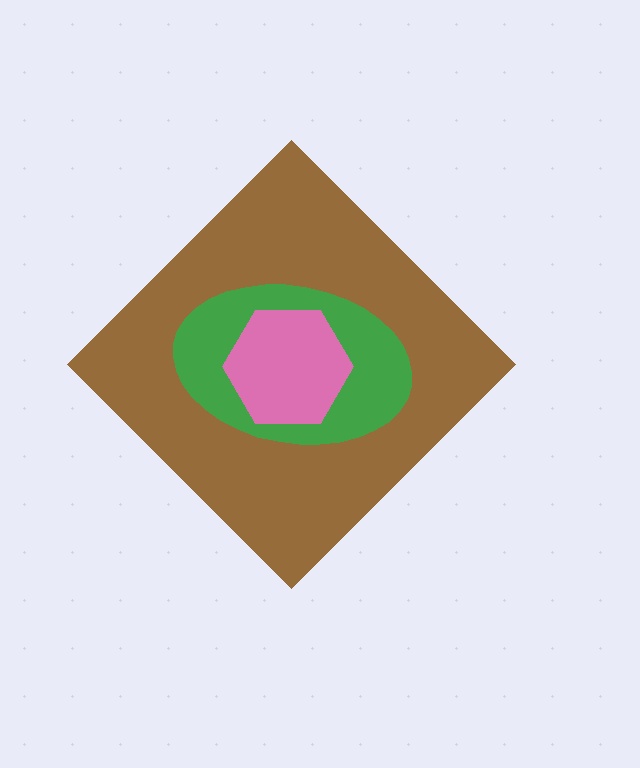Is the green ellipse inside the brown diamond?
Yes.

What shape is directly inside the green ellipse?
The pink hexagon.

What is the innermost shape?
The pink hexagon.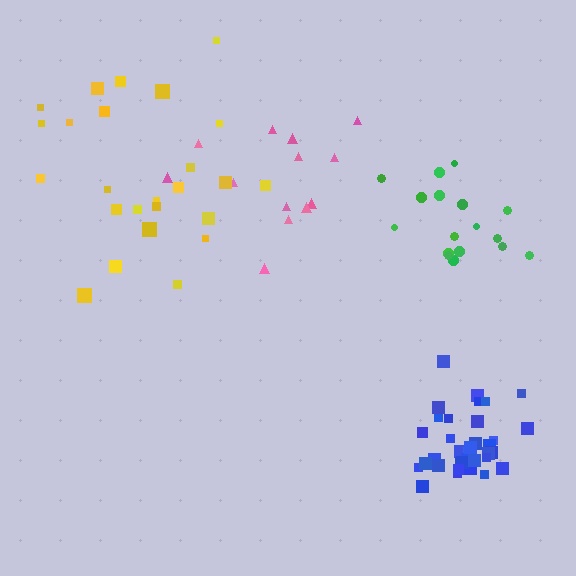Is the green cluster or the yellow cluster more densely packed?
Green.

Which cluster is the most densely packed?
Blue.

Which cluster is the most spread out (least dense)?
Pink.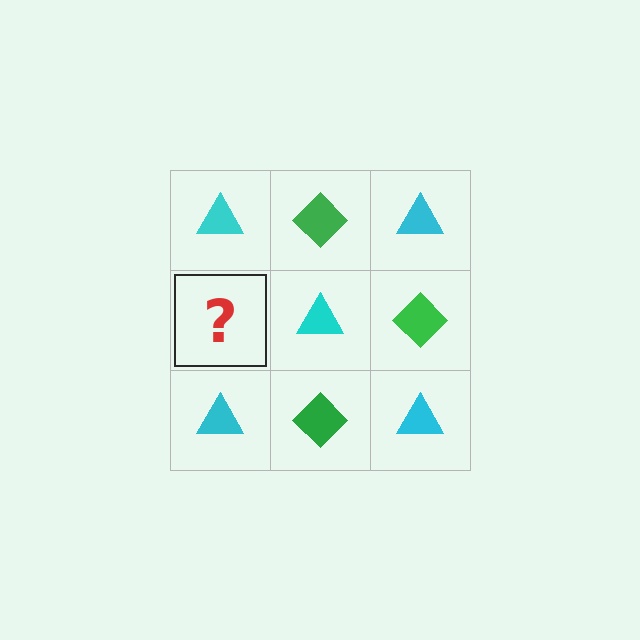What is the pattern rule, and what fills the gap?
The rule is that it alternates cyan triangle and green diamond in a checkerboard pattern. The gap should be filled with a green diamond.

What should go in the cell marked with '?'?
The missing cell should contain a green diamond.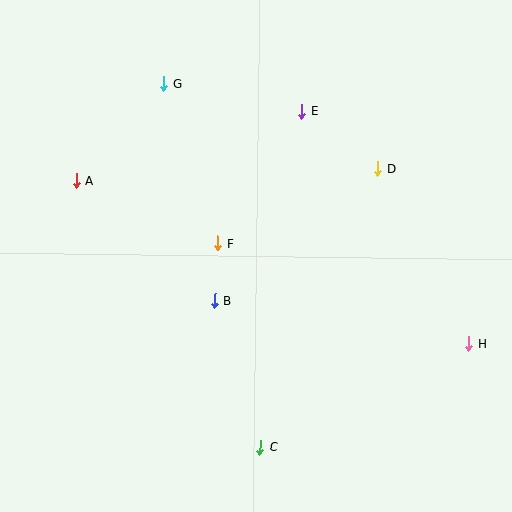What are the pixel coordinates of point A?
Point A is at (76, 180).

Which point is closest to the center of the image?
Point F at (218, 243) is closest to the center.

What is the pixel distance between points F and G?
The distance between F and G is 169 pixels.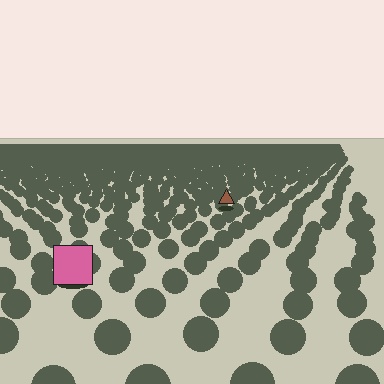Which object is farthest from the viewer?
The brown triangle is farthest from the viewer. It appears smaller and the ground texture around it is denser.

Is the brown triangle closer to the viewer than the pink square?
No. The pink square is closer — you can tell from the texture gradient: the ground texture is coarser near it.